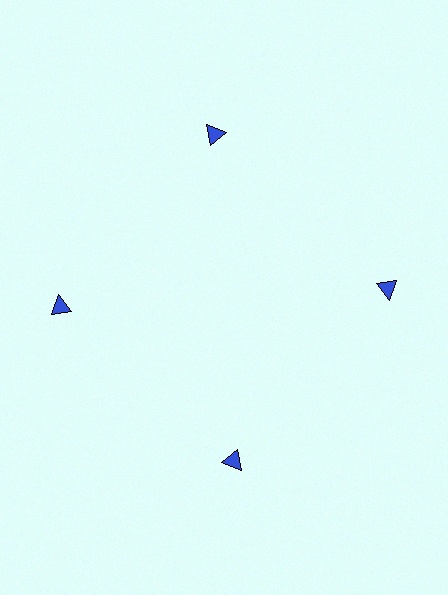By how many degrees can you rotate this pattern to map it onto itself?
The pattern maps onto itself every 90 degrees of rotation.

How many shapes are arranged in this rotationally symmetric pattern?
There are 4 shapes, arranged in 4 groups of 1.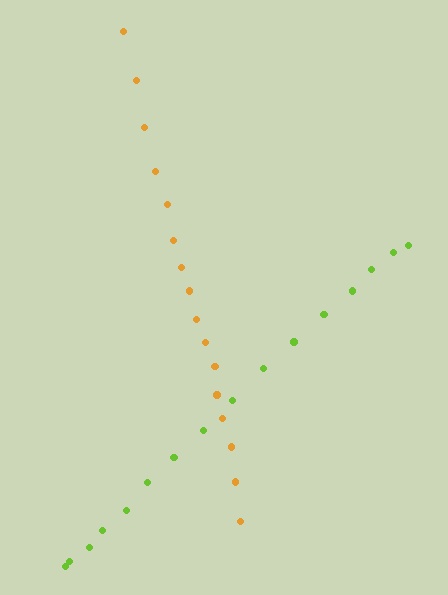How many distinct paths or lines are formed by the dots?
There are 2 distinct paths.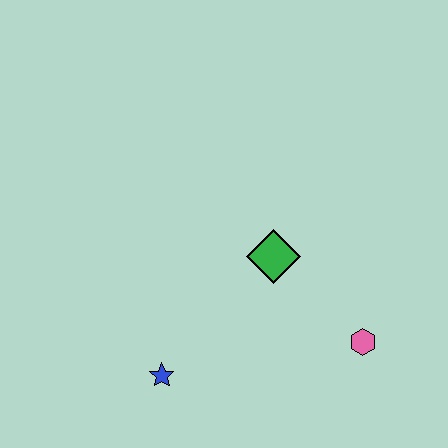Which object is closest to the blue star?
The green diamond is closest to the blue star.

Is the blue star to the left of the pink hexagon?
Yes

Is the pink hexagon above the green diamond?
No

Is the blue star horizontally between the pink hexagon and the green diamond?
No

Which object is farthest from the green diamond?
The blue star is farthest from the green diamond.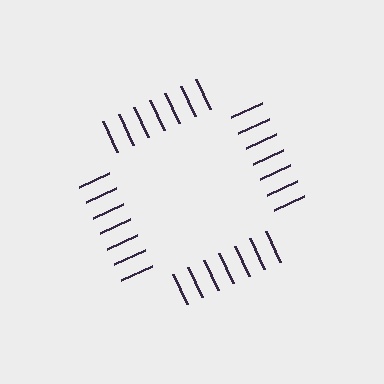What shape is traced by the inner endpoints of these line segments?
An illusory square — the line segments terminate on its edges but no continuous stroke is drawn.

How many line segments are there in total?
28 — 7 along each of the 4 edges.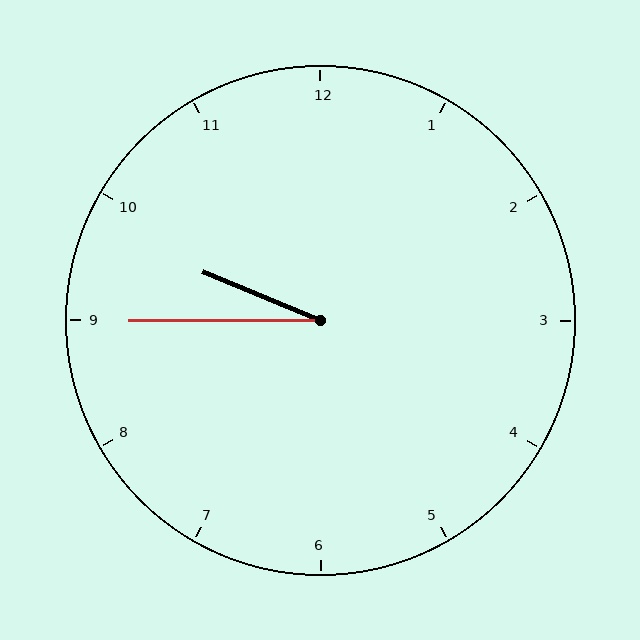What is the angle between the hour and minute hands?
Approximately 22 degrees.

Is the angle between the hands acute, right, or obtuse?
It is acute.